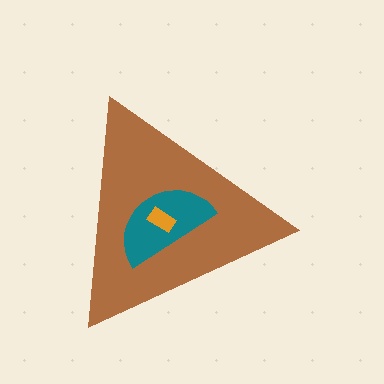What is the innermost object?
The orange rectangle.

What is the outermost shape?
The brown triangle.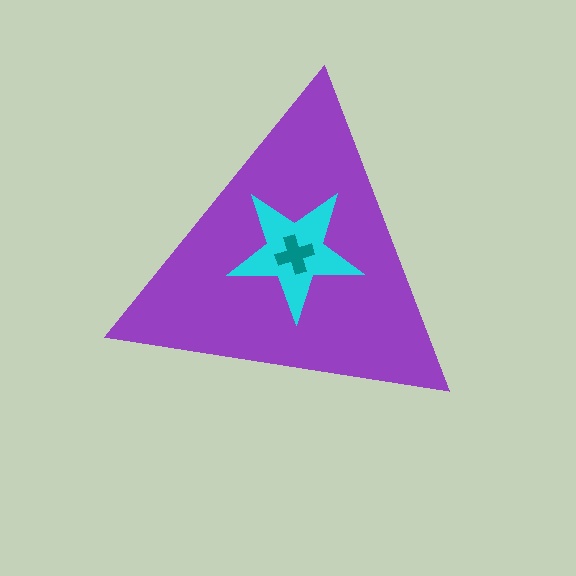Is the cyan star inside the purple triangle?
Yes.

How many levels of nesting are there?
3.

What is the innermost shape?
The teal cross.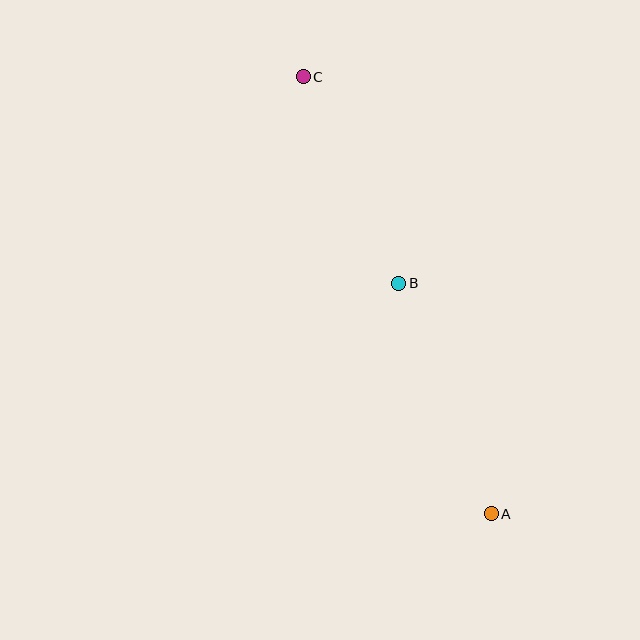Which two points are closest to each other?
Points B and C are closest to each other.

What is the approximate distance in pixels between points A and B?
The distance between A and B is approximately 249 pixels.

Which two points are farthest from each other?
Points A and C are farthest from each other.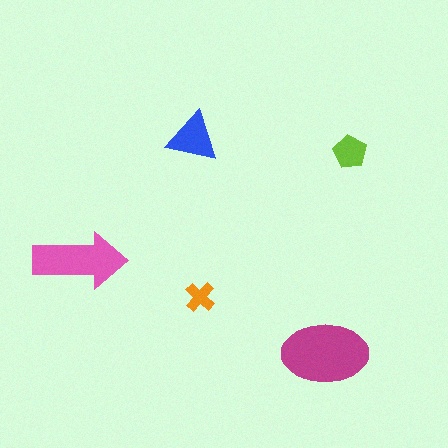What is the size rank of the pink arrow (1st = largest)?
2nd.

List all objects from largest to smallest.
The magenta ellipse, the pink arrow, the blue triangle, the lime pentagon, the orange cross.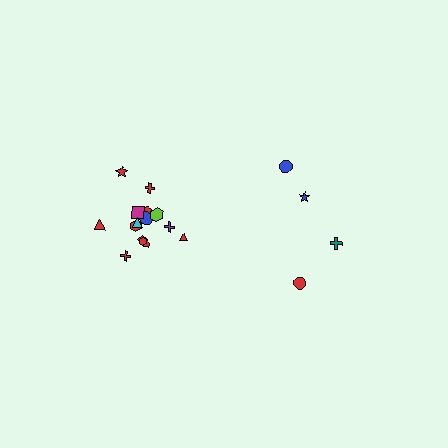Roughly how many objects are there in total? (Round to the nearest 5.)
Roughly 20 objects in total.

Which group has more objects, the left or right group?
The left group.